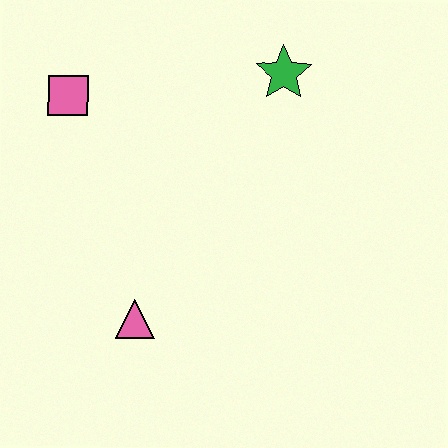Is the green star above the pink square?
Yes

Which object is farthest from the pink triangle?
The green star is farthest from the pink triangle.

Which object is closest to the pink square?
The green star is closest to the pink square.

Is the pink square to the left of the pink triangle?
Yes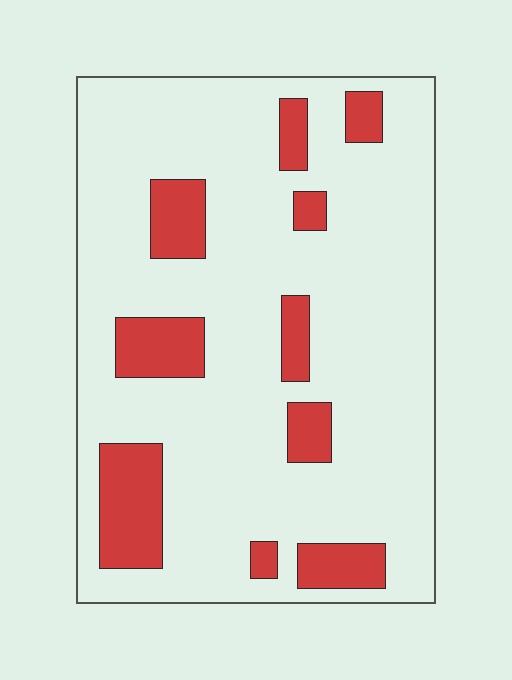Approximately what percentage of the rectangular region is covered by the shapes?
Approximately 20%.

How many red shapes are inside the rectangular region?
10.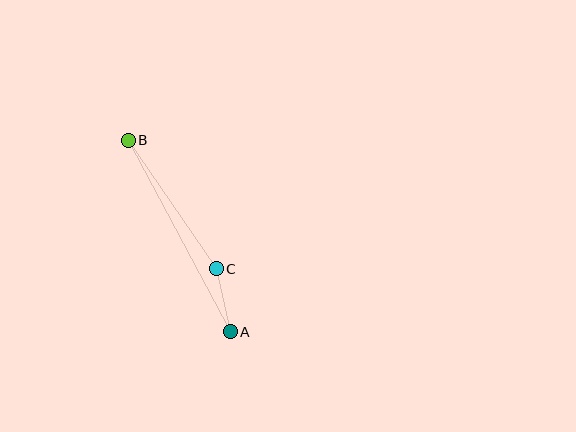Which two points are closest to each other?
Points A and C are closest to each other.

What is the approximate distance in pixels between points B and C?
The distance between B and C is approximately 156 pixels.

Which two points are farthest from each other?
Points A and B are farthest from each other.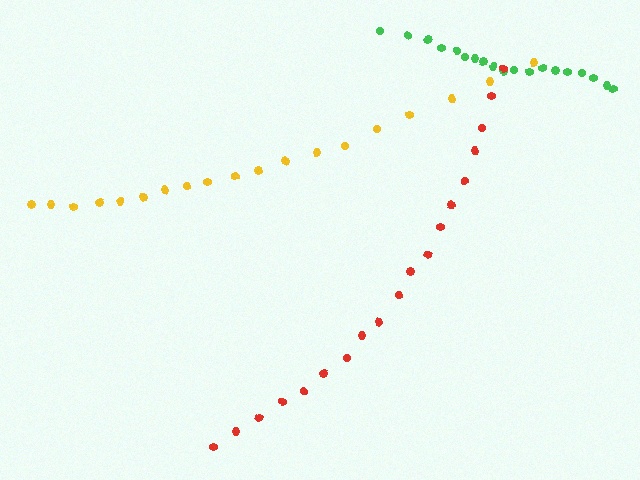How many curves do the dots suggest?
There are 3 distinct paths.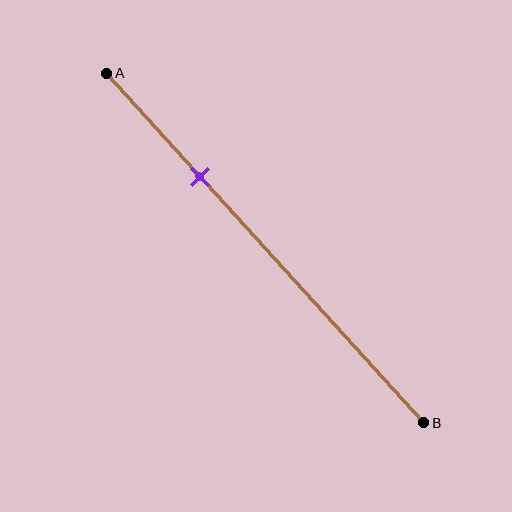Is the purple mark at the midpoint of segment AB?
No, the mark is at about 30% from A, not at the 50% midpoint.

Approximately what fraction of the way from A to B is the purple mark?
The purple mark is approximately 30% of the way from A to B.